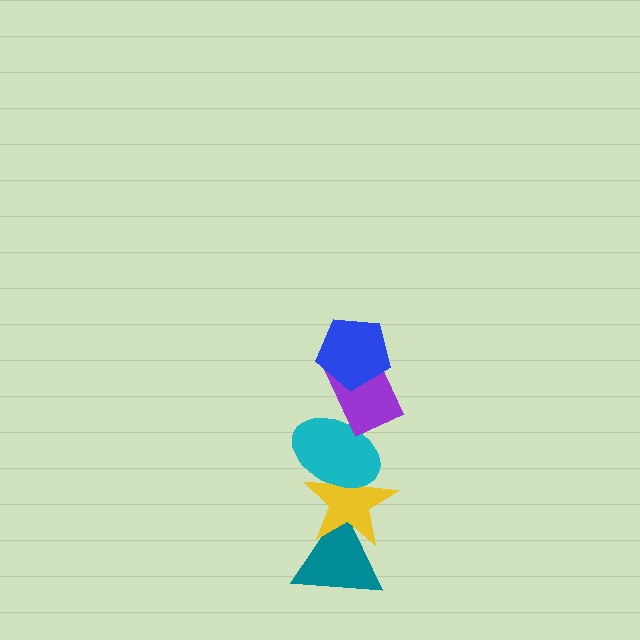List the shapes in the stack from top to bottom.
From top to bottom: the blue pentagon, the purple rectangle, the cyan ellipse, the yellow star, the teal triangle.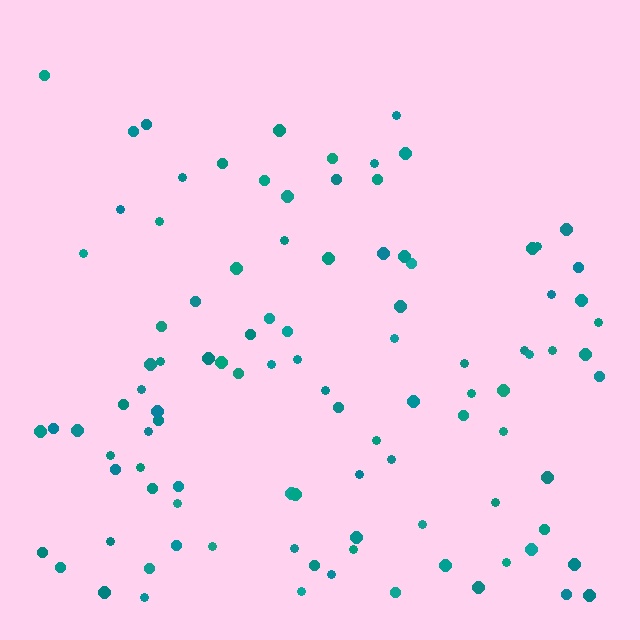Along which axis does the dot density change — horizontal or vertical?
Vertical.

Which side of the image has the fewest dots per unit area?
The top.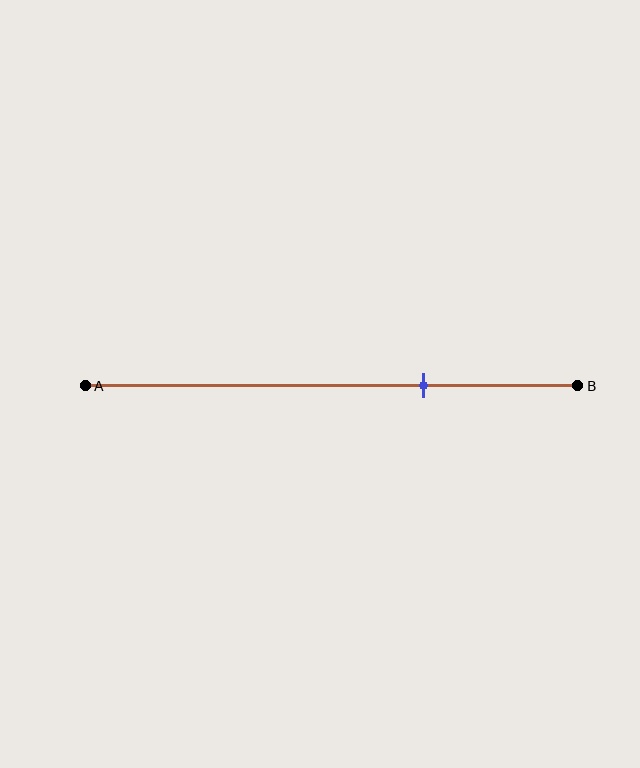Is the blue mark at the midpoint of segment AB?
No, the mark is at about 70% from A, not at the 50% midpoint.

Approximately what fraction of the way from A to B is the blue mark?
The blue mark is approximately 70% of the way from A to B.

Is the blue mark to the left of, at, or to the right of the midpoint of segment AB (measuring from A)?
The blue mark is to the right of the midpoint of segment AB.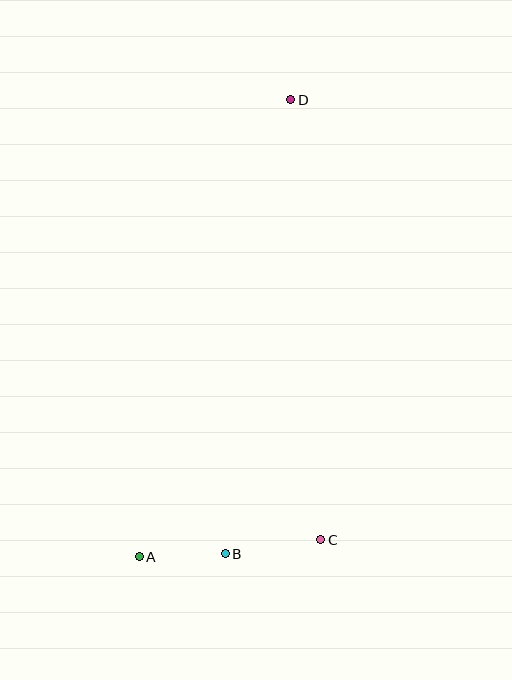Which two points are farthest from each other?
Points A and D are farthest from each other.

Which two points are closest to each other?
Points A and B are closest to each other.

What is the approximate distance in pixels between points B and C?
The distance between B and C is approximately 96 pixels.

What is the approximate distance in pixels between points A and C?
The distance between A and C is approximately 182 pixels.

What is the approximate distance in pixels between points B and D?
The distance between B and D is approximately 458 pixels.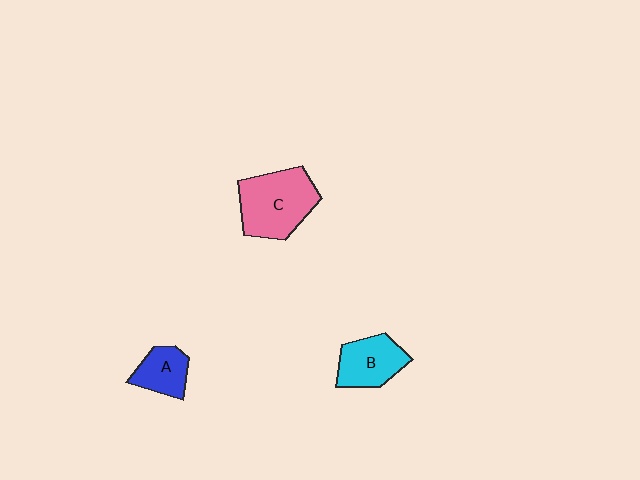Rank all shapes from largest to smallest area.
From largest to smallest: C (pink), B (cyan), A (blue).